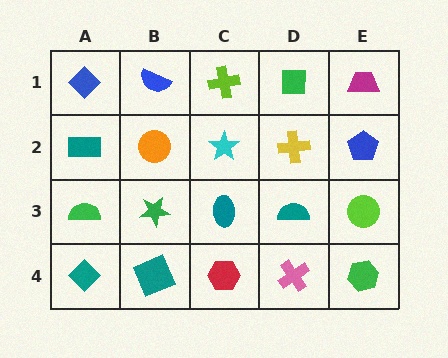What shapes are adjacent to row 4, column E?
A lime circle (row 3, column E), a pink cross (row 4, column D).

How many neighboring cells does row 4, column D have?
3.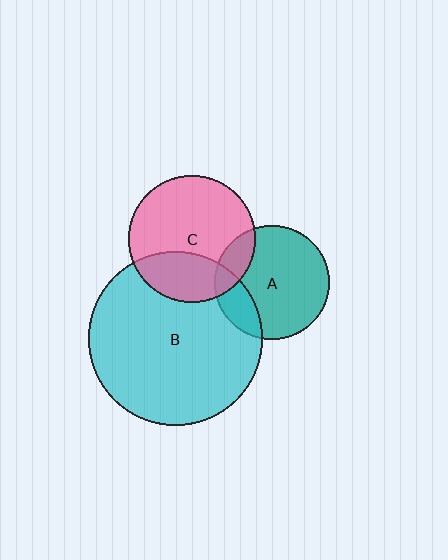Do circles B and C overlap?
Yes.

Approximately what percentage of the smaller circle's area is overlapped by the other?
Approximately 30%.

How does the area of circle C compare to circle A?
Approximately 1.2 times.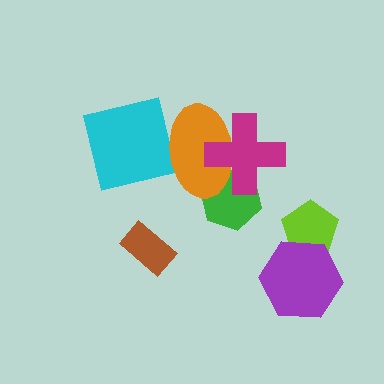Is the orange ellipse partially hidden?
Yes, it is partially covered by another shape.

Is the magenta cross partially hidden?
No, no other shape covers it.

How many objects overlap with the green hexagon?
2 objects overlap with the green hexagon.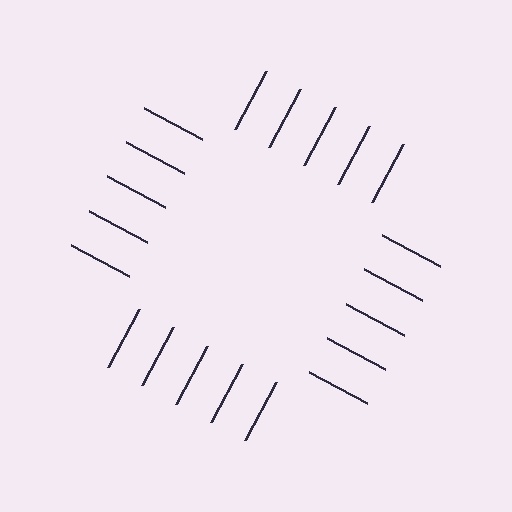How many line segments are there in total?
20 — 5 along each of the 4 edges.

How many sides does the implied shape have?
4 sides — the line-ends trace a square.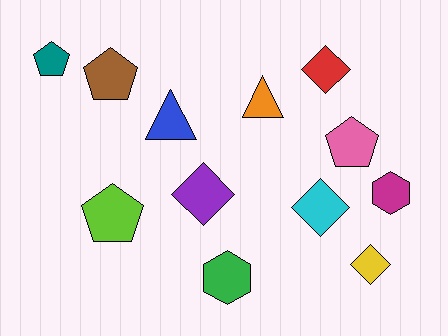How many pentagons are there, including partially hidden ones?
There are 4 pentagons.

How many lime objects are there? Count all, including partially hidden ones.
There is 1 lime object.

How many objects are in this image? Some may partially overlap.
There are 12 objects.